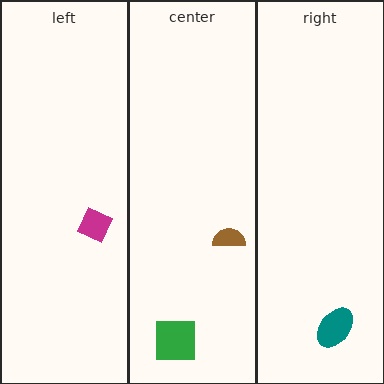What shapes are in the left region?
The magenta diamond.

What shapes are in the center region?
The green square, the brown semicircle.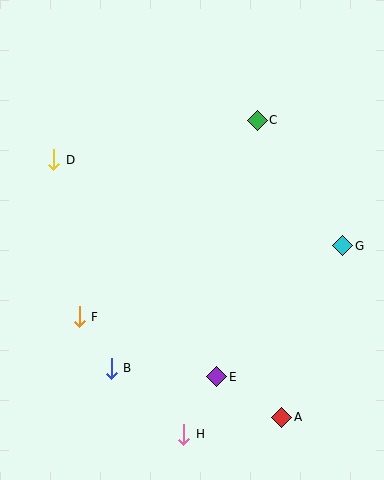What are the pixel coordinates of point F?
Point F is at (79, 317).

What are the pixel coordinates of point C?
Point C is at (257, 120).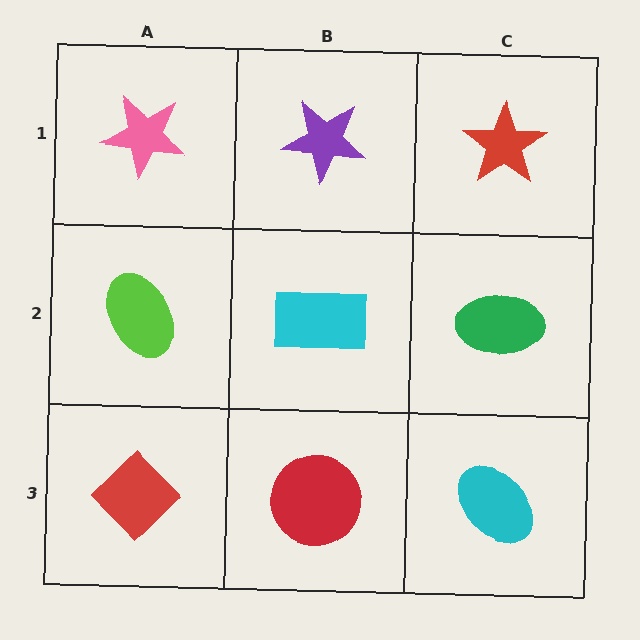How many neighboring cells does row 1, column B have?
3.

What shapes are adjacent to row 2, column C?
A red star (row 1, column C), a cyan ellipse (row 3, column C), a cyan rectangle (row 2, column B).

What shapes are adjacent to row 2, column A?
A pink star (row 1, column A), a red diamond (row 3, column A), a cyan rectangle (row 2, column B).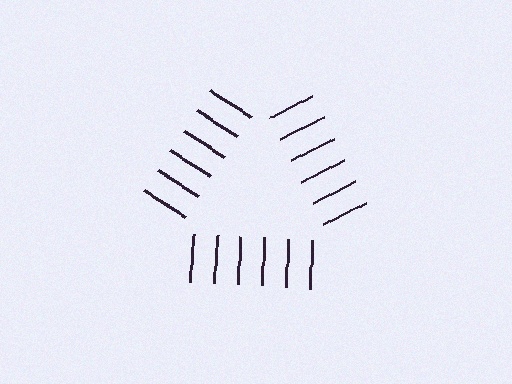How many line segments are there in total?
18 — 6 along each of the 3 edges.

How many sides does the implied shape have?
3 sides — the line-ends trace a triangle.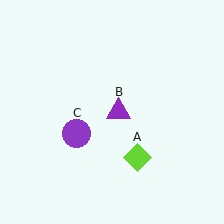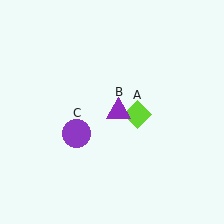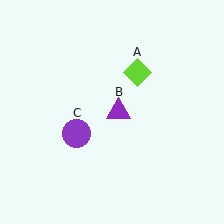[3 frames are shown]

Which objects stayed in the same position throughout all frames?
Purple triangle (object B) and purple circle (object C) remained stationary.